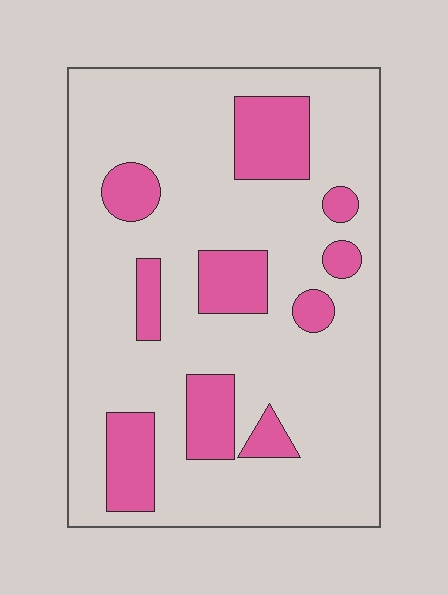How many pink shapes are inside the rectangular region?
10.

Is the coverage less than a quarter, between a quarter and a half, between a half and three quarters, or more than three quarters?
Less than a quarter.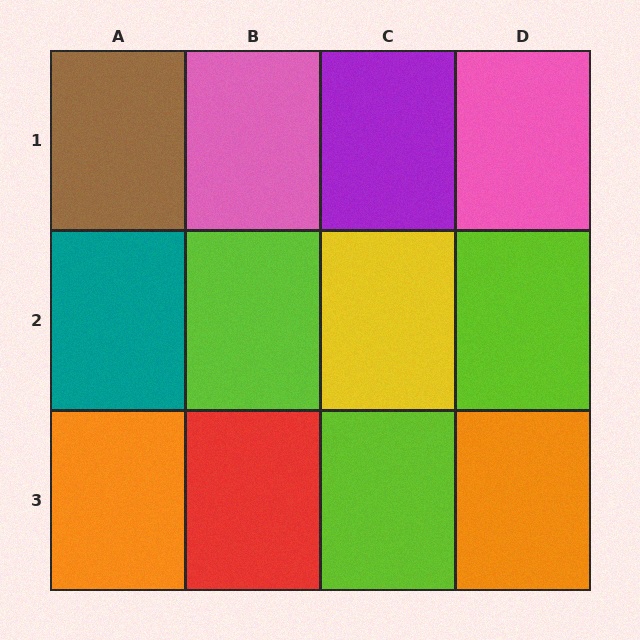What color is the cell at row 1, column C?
Purple.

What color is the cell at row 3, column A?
Orange.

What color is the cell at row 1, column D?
Pink.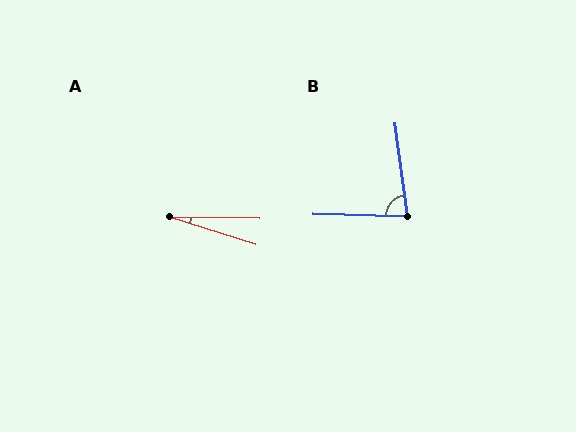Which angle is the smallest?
A, at approximately 17 degrees.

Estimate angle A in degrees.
Approximately 17 degrees.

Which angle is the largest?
B, at approximately 81 degrees.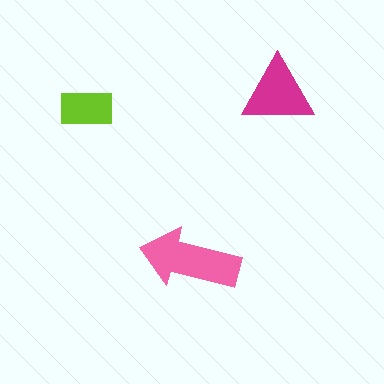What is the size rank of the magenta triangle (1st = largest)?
2nd.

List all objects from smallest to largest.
The lime rectangle, the magenta triangle, the pink arrow.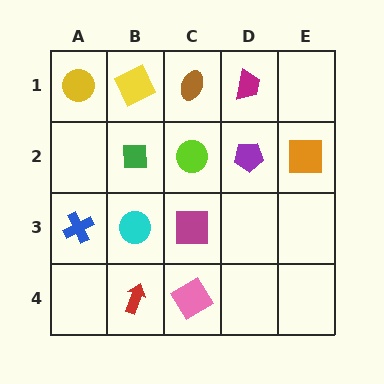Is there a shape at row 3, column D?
No, that cell is empty.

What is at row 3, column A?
A blue cross.